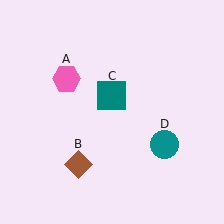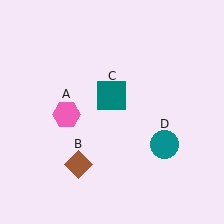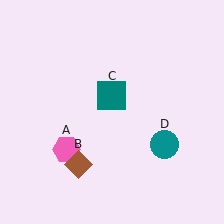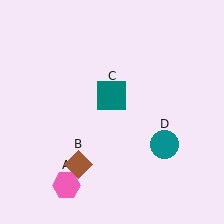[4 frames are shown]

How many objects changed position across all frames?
1 object changed position: pink hexagon (object A).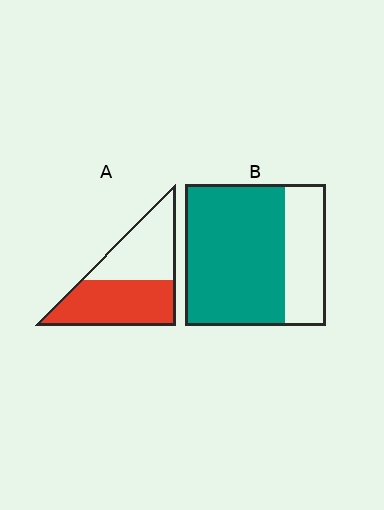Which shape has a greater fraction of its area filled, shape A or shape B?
Shape B.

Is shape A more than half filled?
Yes.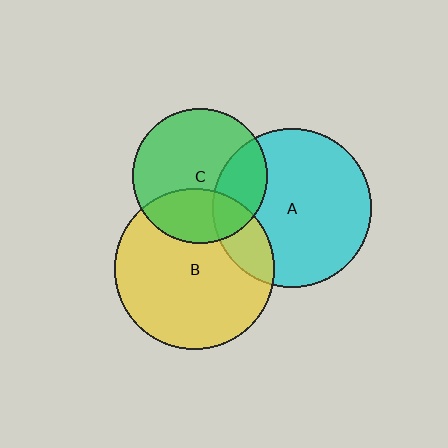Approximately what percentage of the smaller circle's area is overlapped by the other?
Approximately 30%.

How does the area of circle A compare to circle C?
Approximately 1.4 times.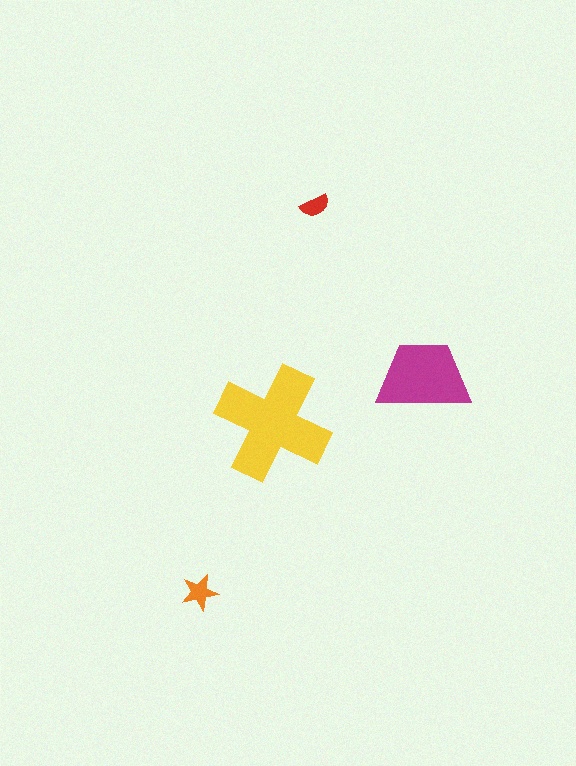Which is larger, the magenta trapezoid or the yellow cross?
The yellow cross.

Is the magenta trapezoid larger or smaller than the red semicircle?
Larger.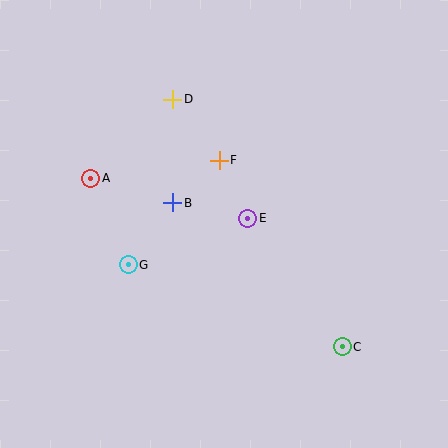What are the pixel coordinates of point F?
Point F is at (219, 160).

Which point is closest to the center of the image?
Point E at (248, 218) is closest to the center.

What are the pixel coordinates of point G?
Point G is at (128, 265).